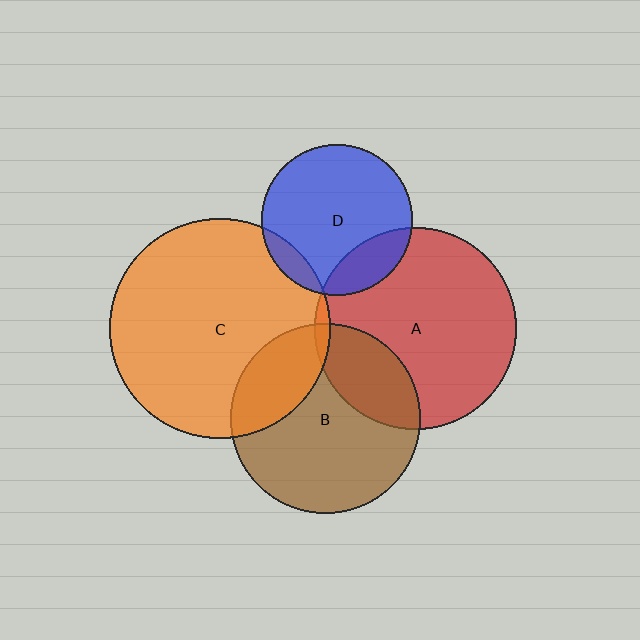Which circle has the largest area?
Circle C (orange).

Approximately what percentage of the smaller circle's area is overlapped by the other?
Approximately 5%.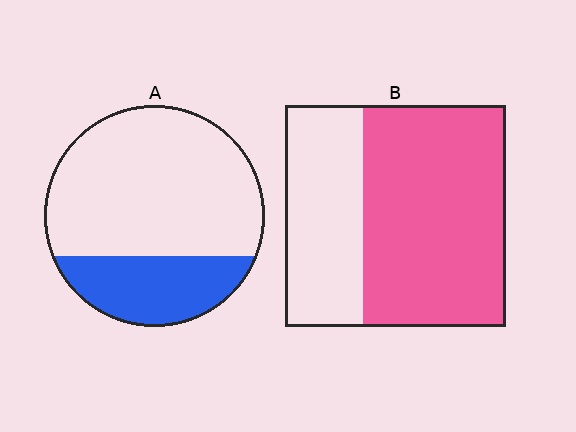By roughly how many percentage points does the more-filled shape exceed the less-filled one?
By roughly 35 percentage points (B over A).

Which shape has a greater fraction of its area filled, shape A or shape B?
Shape B.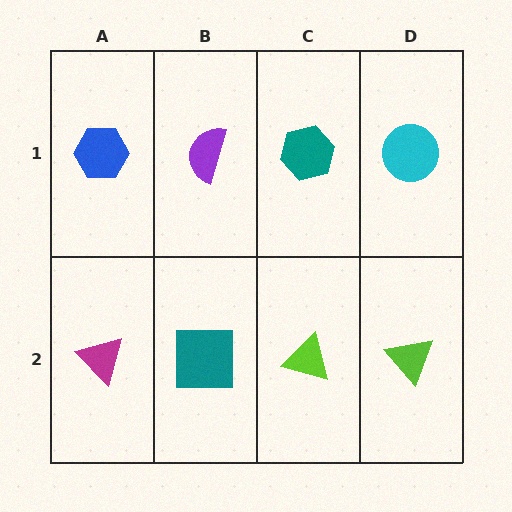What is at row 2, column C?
A lime triangle.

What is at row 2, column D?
A lime triangle.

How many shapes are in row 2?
4 shapes.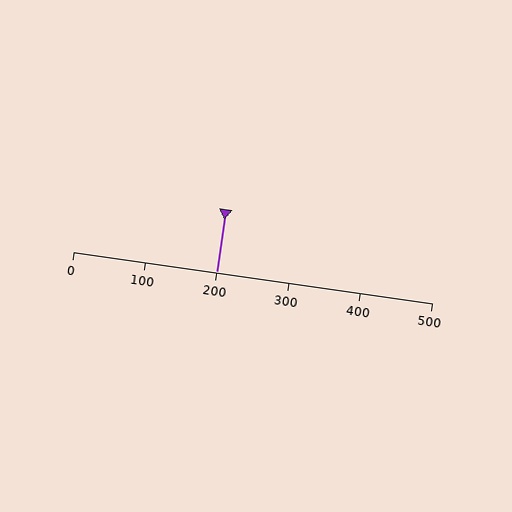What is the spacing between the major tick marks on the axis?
The major ticks are spaced 100 apart.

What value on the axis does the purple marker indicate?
The marker indicates approximately 200.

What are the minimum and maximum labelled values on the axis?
The axis runs from 0 to 500.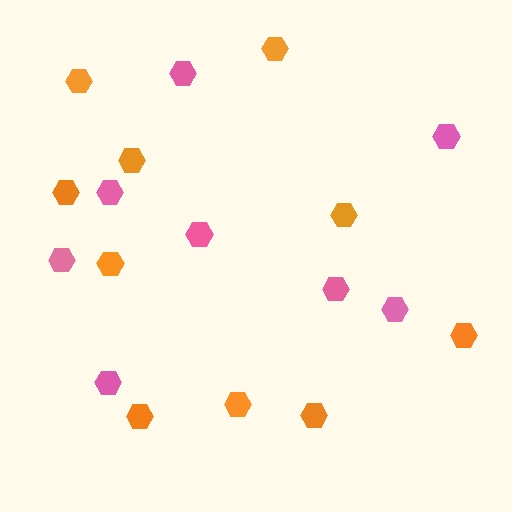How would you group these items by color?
There are 2 groups: one group of pink hexagons (8) and one group of orange hexagons (10).